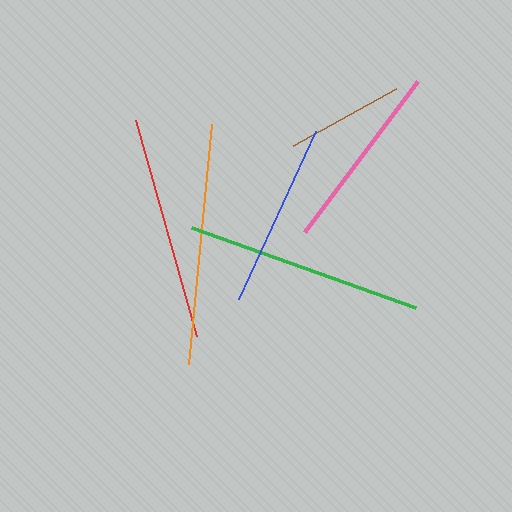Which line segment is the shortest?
The brown line is the shortest at approximately 117 pixels.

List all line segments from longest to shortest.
From longest to shortest: orange, green, red, pink, blue, brown.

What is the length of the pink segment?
The pink segment is approximately 189 pixels long.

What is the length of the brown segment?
The brown segment is approximately 117 pixels long.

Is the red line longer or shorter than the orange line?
The orange line is longer than the red line.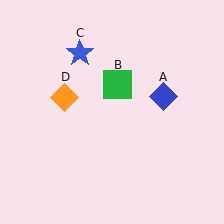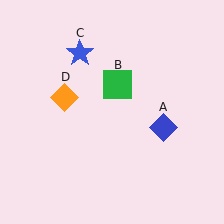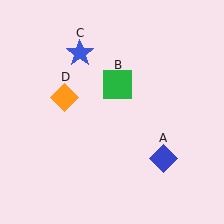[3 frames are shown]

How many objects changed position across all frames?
1 object changed position: blue diamond (object A).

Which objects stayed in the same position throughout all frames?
Green square (object B) and blue star (object C) and orange diamond (object D) remained stationary.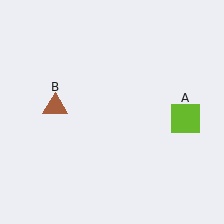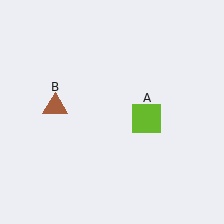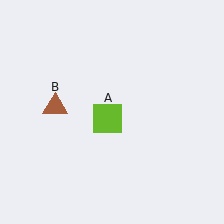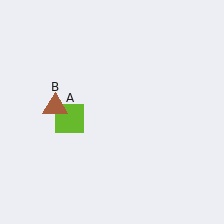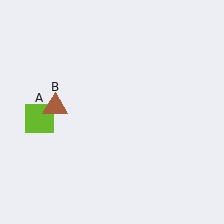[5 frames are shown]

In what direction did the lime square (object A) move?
The lime square (object A) moved left.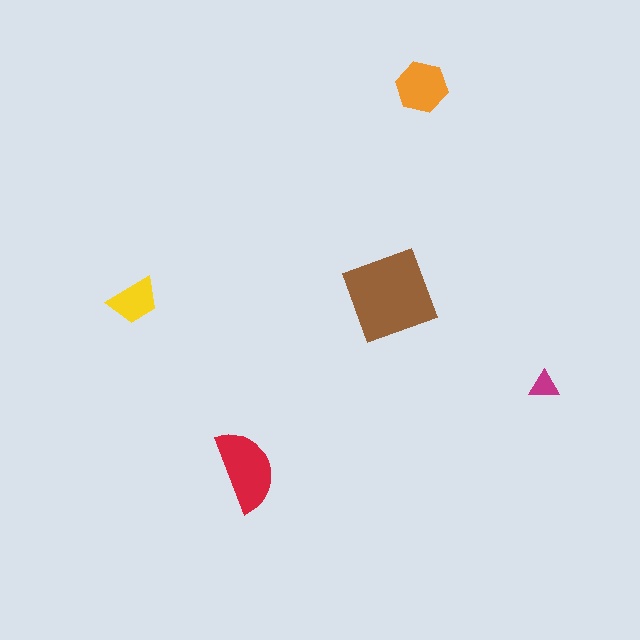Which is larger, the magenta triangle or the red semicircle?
The red semicircle.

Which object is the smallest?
The magenta triangle.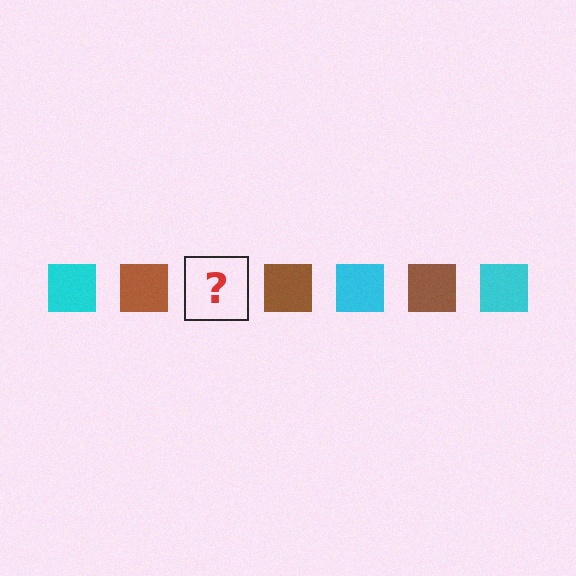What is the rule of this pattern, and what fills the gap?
The rule is that the pattern cycles through cyan, brown squares. The gap should be filled with a cyan square.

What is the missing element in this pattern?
The missing element is a cyan square.